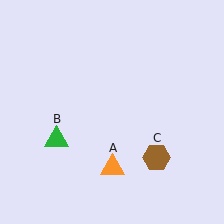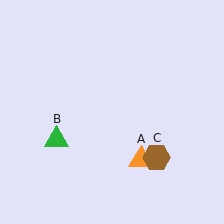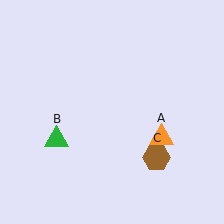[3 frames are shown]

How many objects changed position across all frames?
1 object changed position: orange triangle (object A).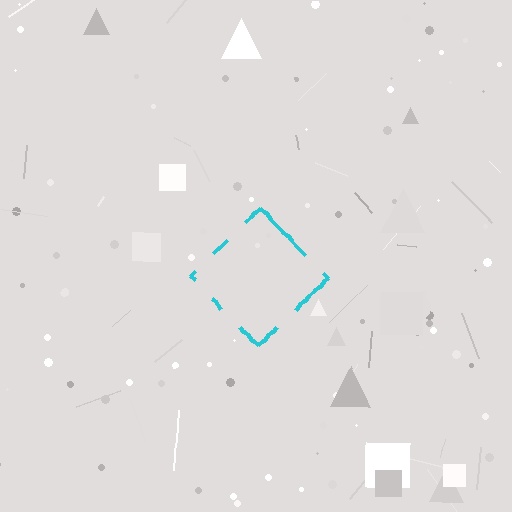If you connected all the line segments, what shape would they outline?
They would outline a diamond.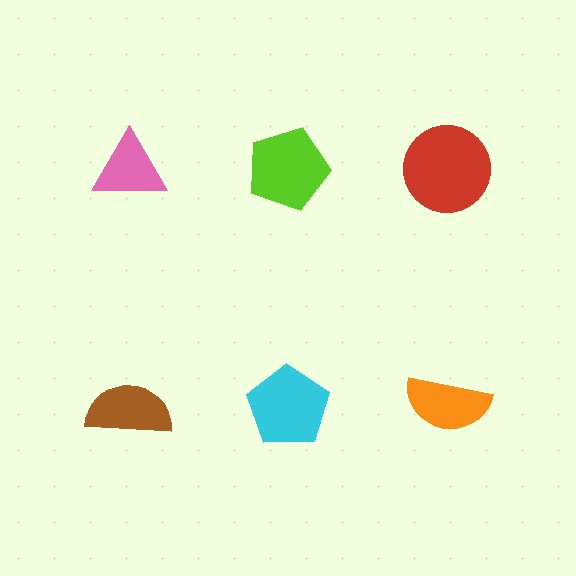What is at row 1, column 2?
A lime pentagon.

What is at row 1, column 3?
A red circle.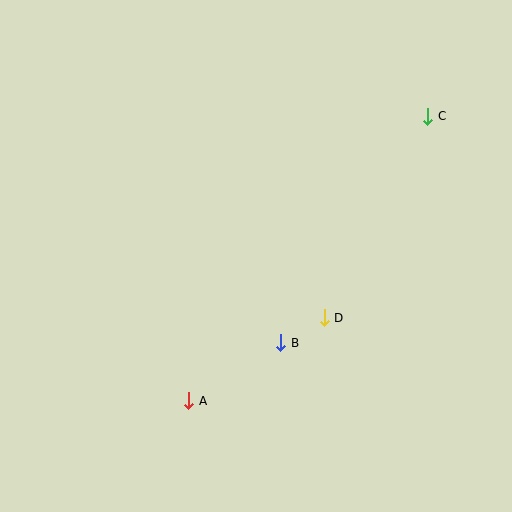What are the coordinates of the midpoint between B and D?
The midpoint between B and D is at (303, 330).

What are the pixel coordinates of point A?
Point A is at (189, 401).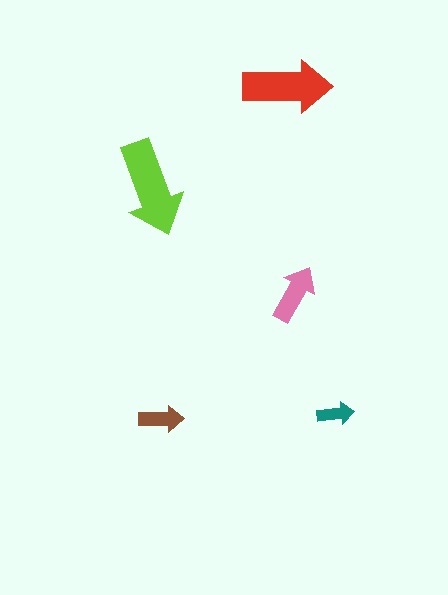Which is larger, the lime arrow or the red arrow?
The lime one.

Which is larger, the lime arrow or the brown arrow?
The lime one.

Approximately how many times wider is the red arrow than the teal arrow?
About 2.5 times wider.